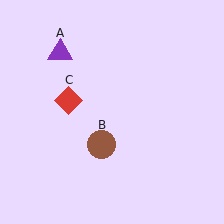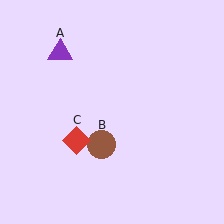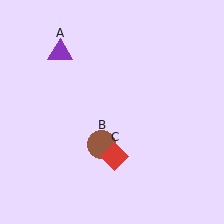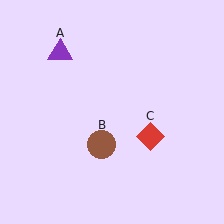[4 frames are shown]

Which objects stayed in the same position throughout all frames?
Purple triangle (object A) and brown circle (object B) remained stationary.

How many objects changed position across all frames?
1 object changed position: red diamond (object C).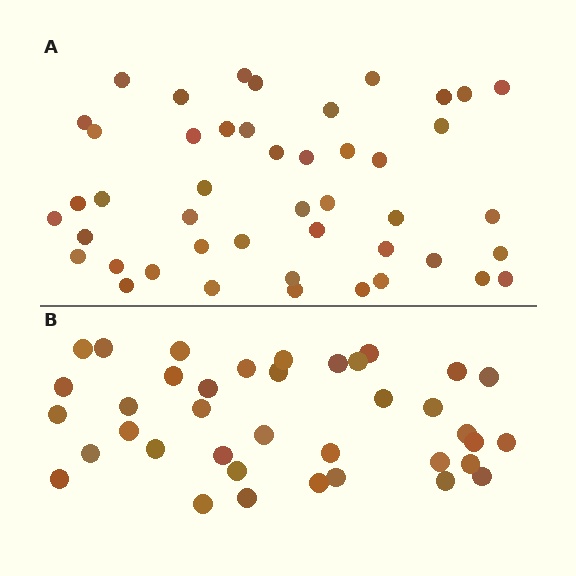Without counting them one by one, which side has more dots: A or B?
Region A (the top region) has more dots.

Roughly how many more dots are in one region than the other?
Region A has roughly 8 or so more dots than region B.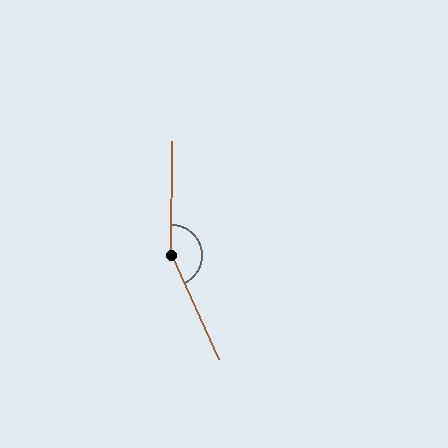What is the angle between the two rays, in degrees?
Approximately 155 degrees.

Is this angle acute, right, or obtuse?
It is obtuse.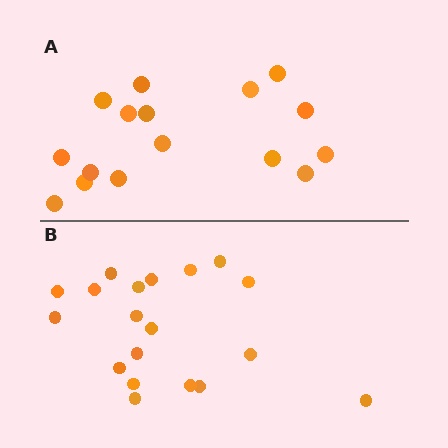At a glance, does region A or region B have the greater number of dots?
Region B (the bottom region) has more dots.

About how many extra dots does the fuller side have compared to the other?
Region B has just a few more — roughly 2 or 3 more dots than region A.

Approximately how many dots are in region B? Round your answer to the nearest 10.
About 20 dots. (The exact count is 19, which rounds to 20.)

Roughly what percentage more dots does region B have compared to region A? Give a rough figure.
About 20% more.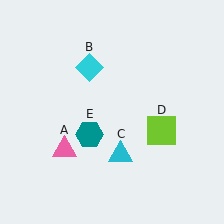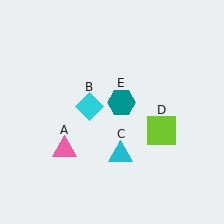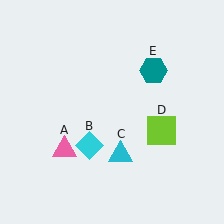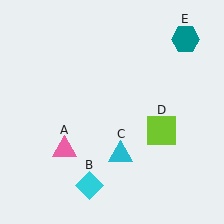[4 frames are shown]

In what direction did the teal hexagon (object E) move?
The teal hexagon (object E) moved up and to the right.